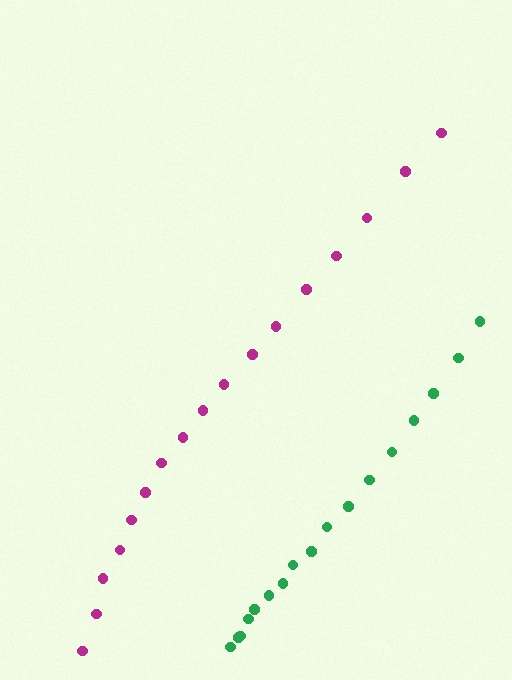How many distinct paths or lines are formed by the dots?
There are 2 distinct paths.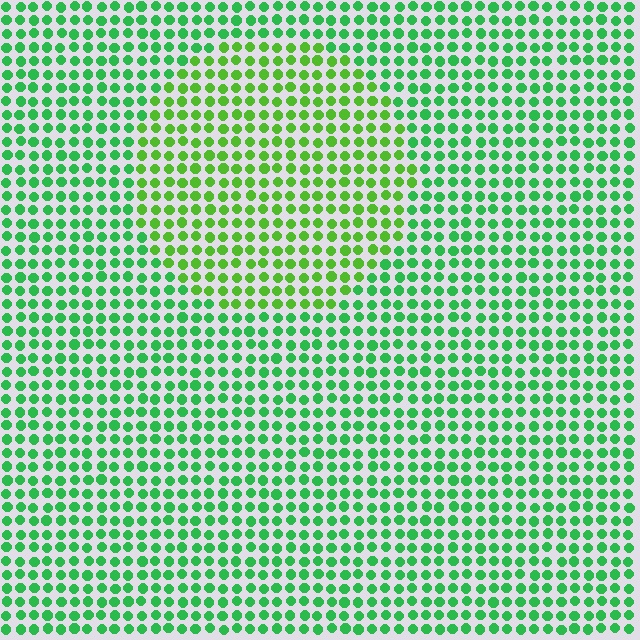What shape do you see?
I see a circle.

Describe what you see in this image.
The image is filled with small green elements in a uniform arrangement. A circle-shaped region is visible where the elements are tinted to a slightly different hue, forming a subtle color boundary.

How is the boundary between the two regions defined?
The boundary is defined purely by a slight shift in hue (about 29 degrees). Spacing, size, and orientation are identical on both sides.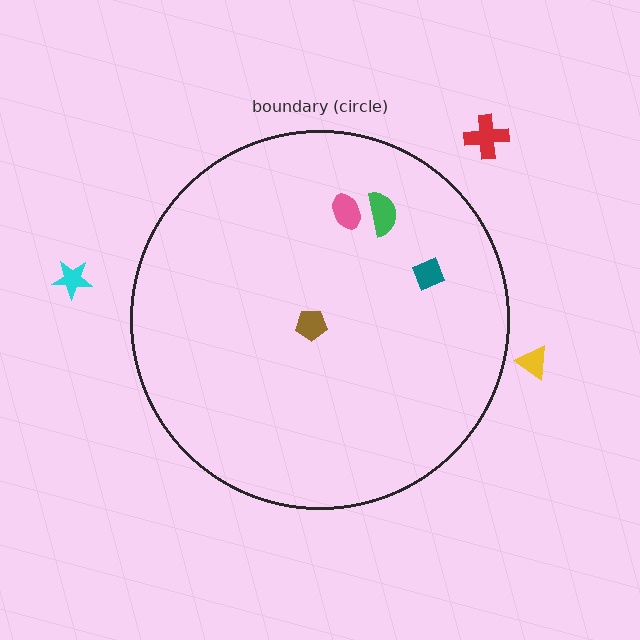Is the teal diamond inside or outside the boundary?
Inside.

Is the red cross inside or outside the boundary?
Outside.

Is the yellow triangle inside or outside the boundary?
Outside.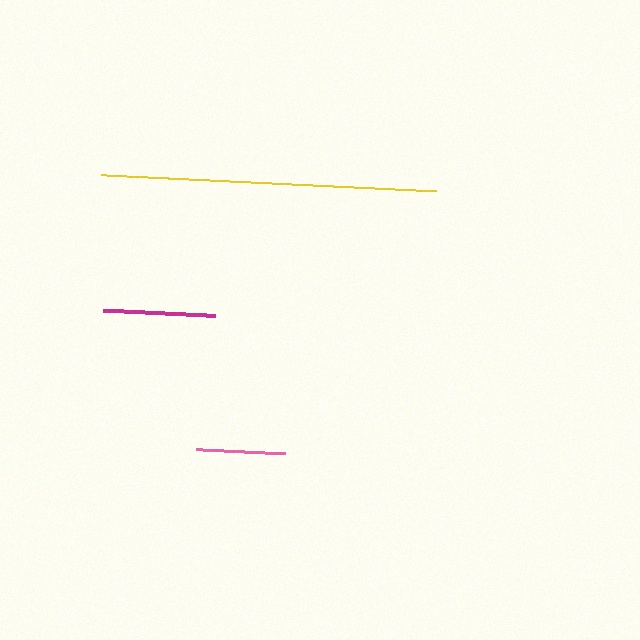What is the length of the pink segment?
The pink segment is approximately 91 pixels long.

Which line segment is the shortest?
The pink line is the shortest at approximately 91 pixels.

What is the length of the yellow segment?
The yellow segment is approximately 336 pixels long.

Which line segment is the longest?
The yellow line is the longest at approximately 336 pixels.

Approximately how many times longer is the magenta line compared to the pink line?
The magenta line is approximately 1.2 times the length of the pink line.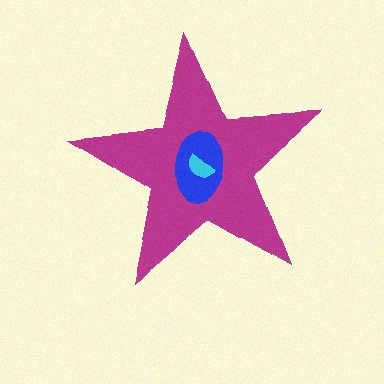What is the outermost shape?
The magenta star.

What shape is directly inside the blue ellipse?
The cyan semicircle.